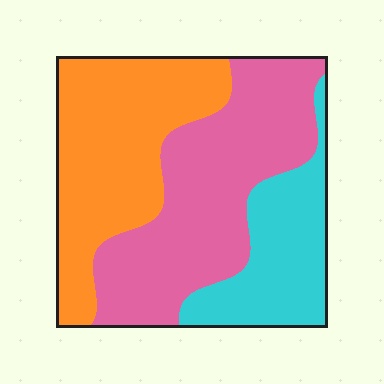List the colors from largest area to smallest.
From largest to smallest: pink, orange, cyan.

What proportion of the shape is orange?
Orange covers 36% of the shape.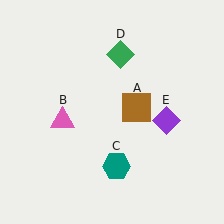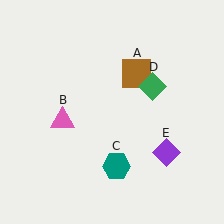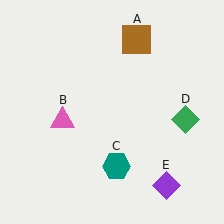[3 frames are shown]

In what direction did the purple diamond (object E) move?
The purple diamond (object E) moved down.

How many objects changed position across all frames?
3 objects changed position: brown square (object A), green diamond (object D), purple diamond (object E).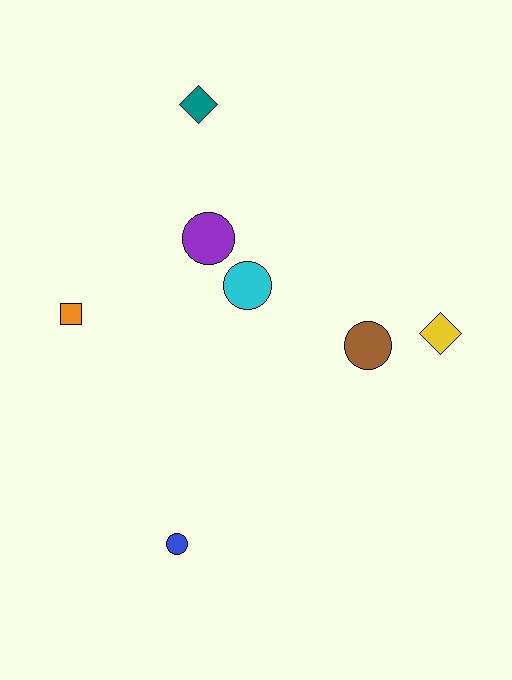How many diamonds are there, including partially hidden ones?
There are 2 diamonds.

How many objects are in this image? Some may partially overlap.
There are 7 objects.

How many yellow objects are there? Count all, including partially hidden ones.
There is 1 yellow object.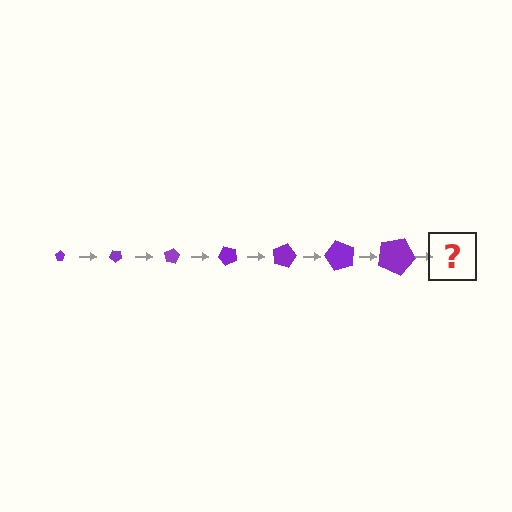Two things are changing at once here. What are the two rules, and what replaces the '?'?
The two rules are that the pentagon grows larger each step and it rotates 40 degrees each step. The '?' should be a pentagon, larger than the previous one and rotated 280 degrees from the start.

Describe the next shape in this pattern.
It should be a pentagon, larger than the previous one and rotated 280 degrees from the start.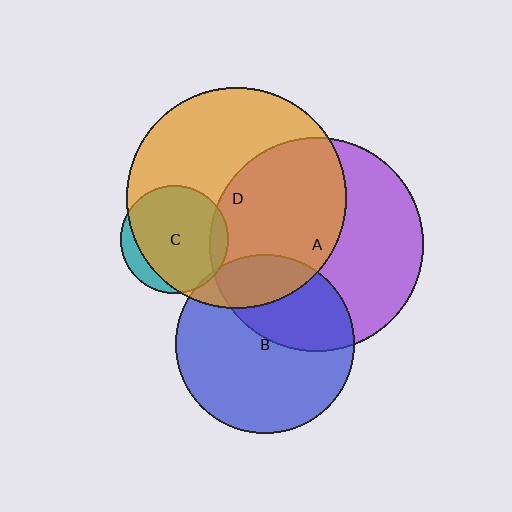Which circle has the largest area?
Circle D (orange).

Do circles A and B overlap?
Yes.